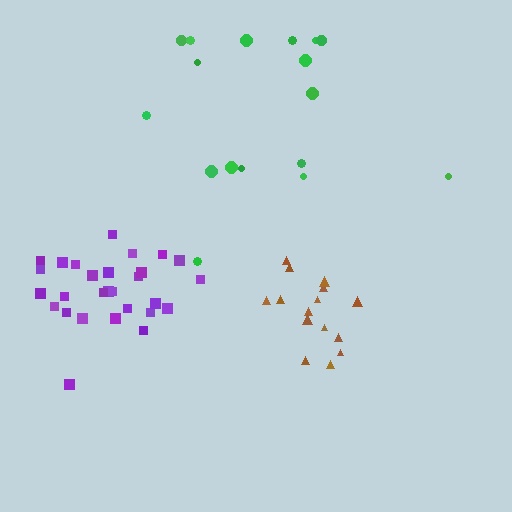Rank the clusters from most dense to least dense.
purple, brown, green.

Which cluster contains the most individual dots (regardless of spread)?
Purple (29).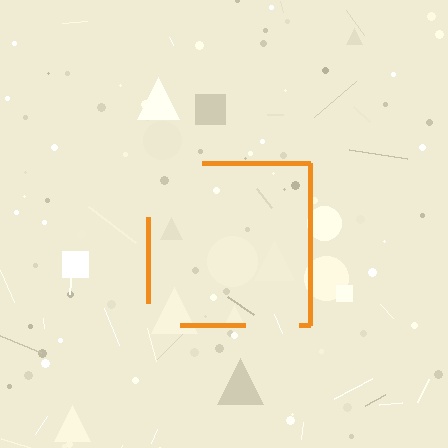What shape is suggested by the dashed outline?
The dashed outline suggests a square.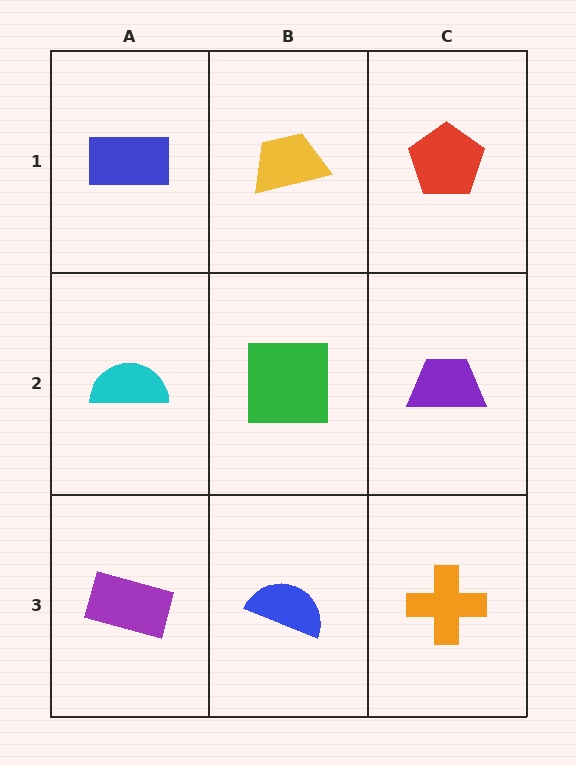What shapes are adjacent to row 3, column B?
A green square (row 2, column B), a purple rectangle (row 3, column A), an orange cross (row 3, column C).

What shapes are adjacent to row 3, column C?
A purple trapezoid (row 2, column C), a blue semicircle (row 3, column B).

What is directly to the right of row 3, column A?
A blue semicircle.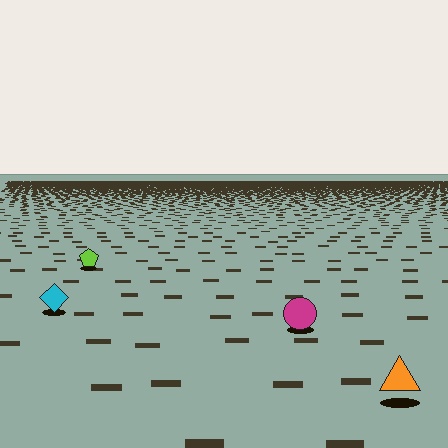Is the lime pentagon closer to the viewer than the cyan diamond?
No. The cyan diamond is closer — you can tell from the texture gradient: the ground texture is coarser near it.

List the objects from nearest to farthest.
From nearest to farthest: the orange triangle, the magenta circle, the cyan diamond, the lime pentagon.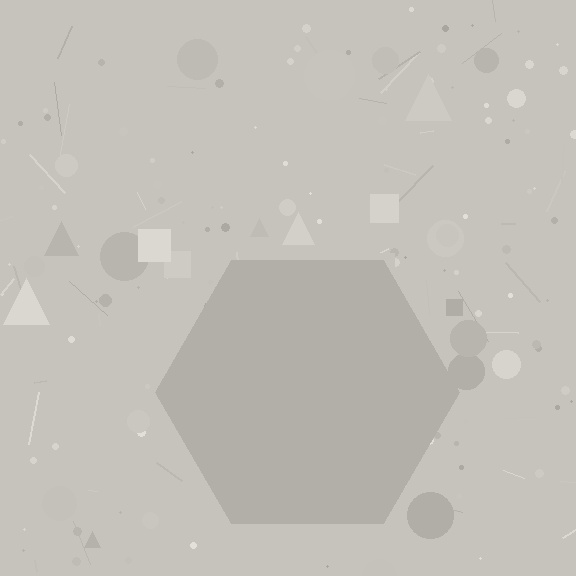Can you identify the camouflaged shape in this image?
The camouflaged shape is a hexagon.